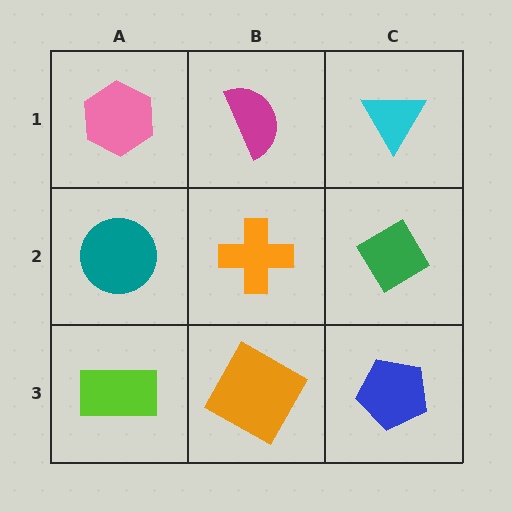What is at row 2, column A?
A teal circle.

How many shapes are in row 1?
3 shapes.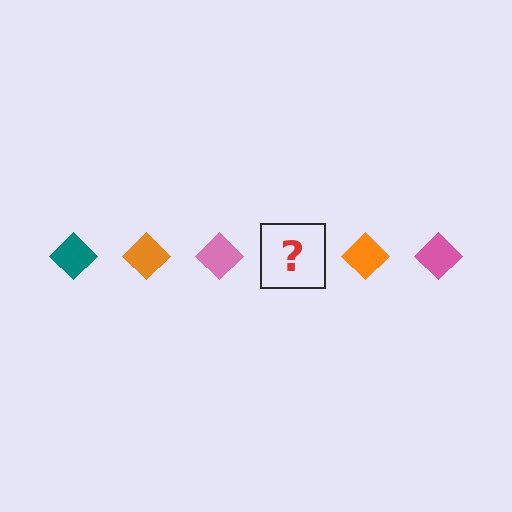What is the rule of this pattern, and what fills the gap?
The rule is that the pattern cycles through teal, orange, pink diamonds. The gap should be filled with a teal diamond.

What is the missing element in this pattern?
The missing element is a teal diamond.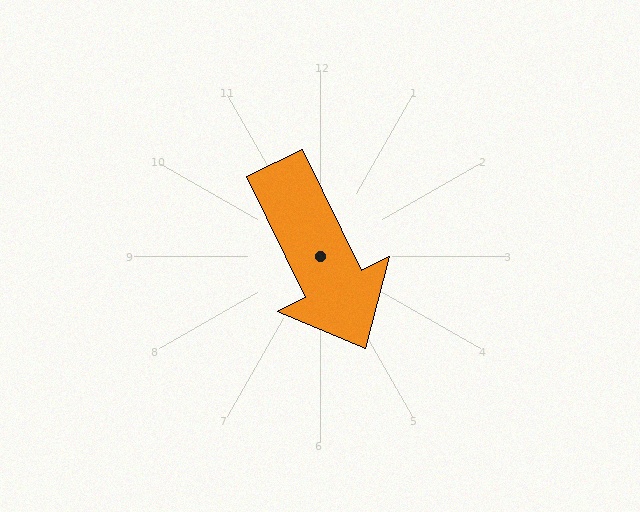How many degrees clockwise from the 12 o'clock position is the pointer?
Approximately 154 degrees.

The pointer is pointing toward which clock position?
Roughly 5 o'clock.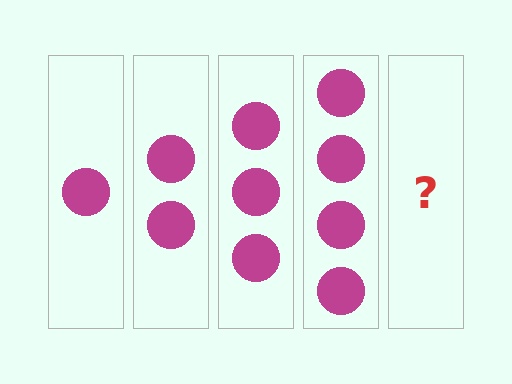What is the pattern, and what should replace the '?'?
The pattern is that each step adds one more circle. The '?' should be 5 circles.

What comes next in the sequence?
The next element should be 5 circles.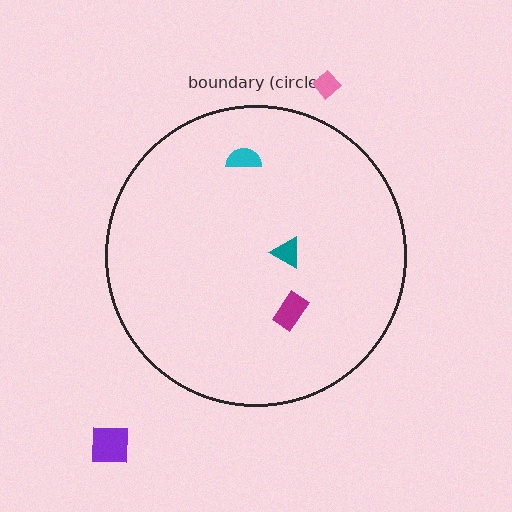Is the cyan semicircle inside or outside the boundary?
Inside.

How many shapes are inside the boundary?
3 inside, 2 outside.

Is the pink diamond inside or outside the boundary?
Outside.